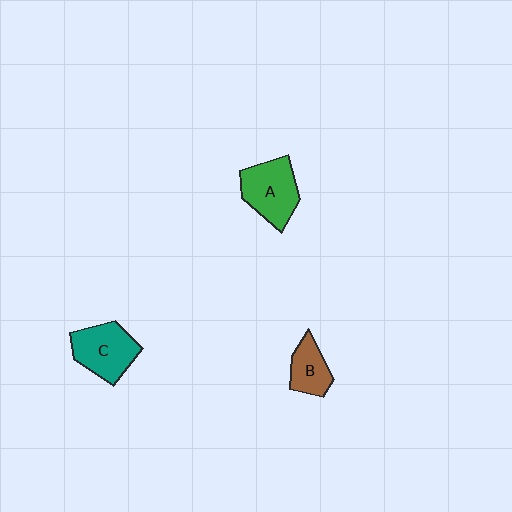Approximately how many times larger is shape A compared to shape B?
Approximately 1.6 times.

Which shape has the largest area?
Shape A (green).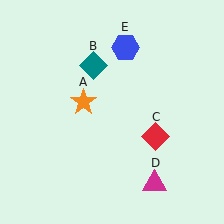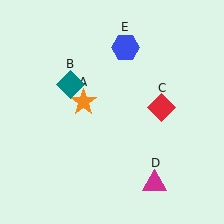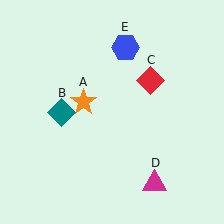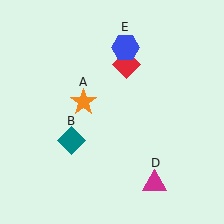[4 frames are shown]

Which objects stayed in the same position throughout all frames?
Orange star (object A) and magenta triangle (object D) and blue hexagon (object E) remained stationary.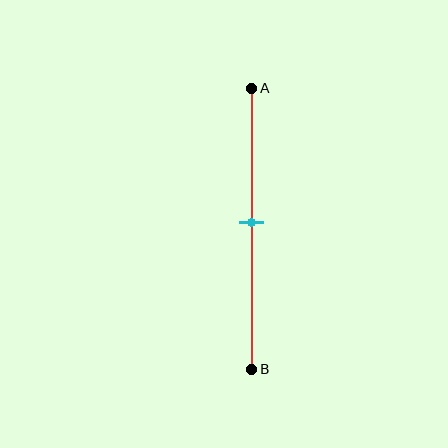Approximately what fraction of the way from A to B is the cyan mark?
The cyan mark is approximately 50% of the way from A to B.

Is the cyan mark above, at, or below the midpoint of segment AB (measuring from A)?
The cyan mark is approximately at the midpoint of segment AB.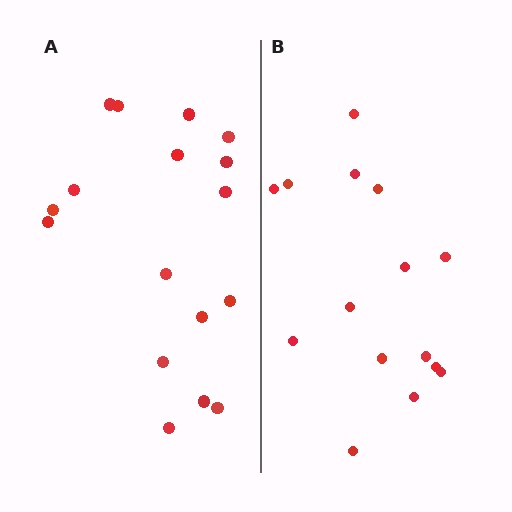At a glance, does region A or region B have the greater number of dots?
Region A (the left region) has more dots.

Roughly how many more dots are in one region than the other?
Region A has just a few more — roughly 2 or 3 more dots than region B.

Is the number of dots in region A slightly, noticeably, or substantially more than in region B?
Region A has only slightly more — the two regions are fairly close. The ratio is roughly 1.1 to 1.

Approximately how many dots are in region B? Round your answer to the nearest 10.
About 20 dots. (The exact count is 15, which rounds to 20.)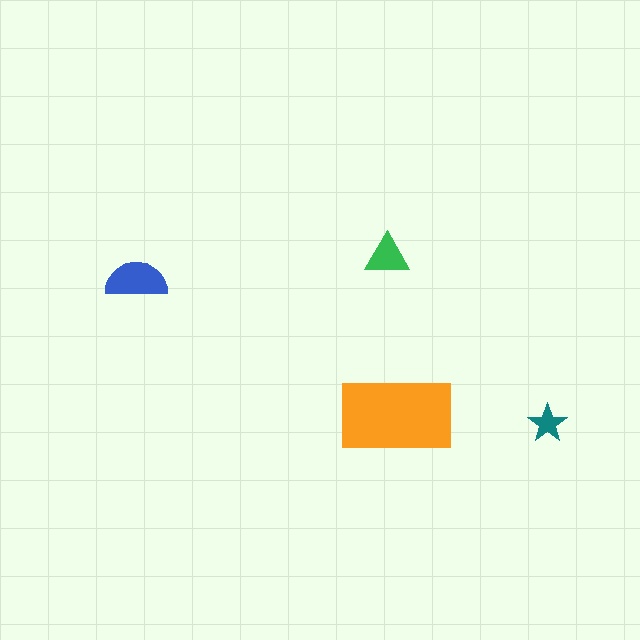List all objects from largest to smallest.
The orange rectangle, the blue semicircle, the green triangle, the teal star.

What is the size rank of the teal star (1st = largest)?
4th.